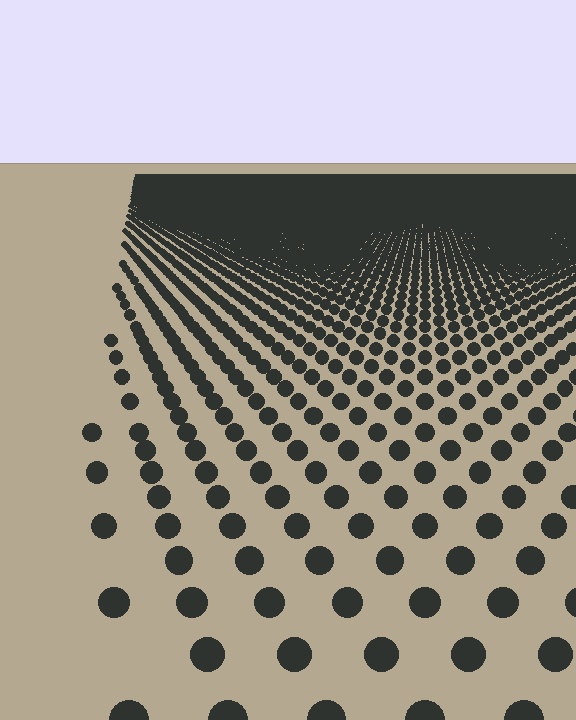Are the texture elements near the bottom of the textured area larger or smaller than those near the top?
Larger. Near the bottom, elements are closer to the viewer and appear at a bigger on-screen size.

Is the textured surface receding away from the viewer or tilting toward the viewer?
The surface is receding away from the viewer. Texture elements get smaller and denser toward the top.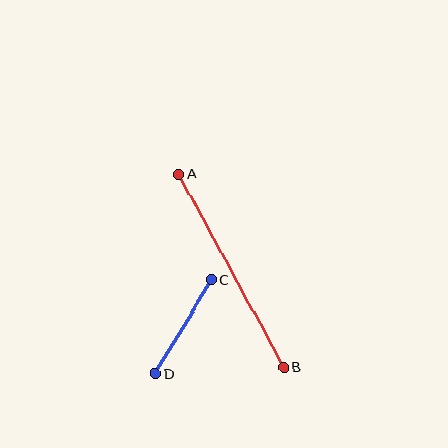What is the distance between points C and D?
The distance is approximately 109 pixels.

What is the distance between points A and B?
The distance is approximately 220 pixels.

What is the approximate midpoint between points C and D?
The midpoint is at approximately (183, 327) pixels.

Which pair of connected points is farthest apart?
Points A and B are farthest apart.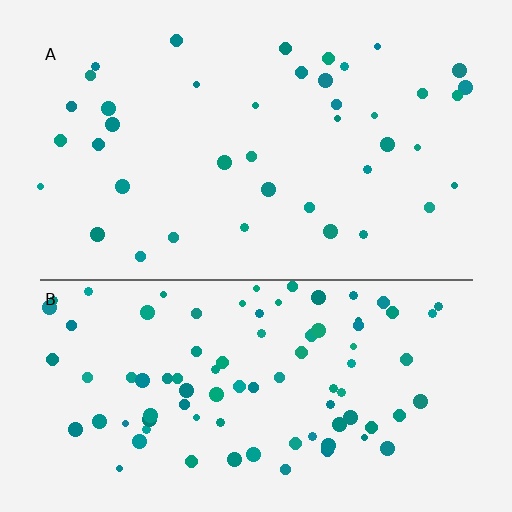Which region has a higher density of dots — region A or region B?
B (the bottom).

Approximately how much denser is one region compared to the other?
Approximately 2.2× — region B over region A.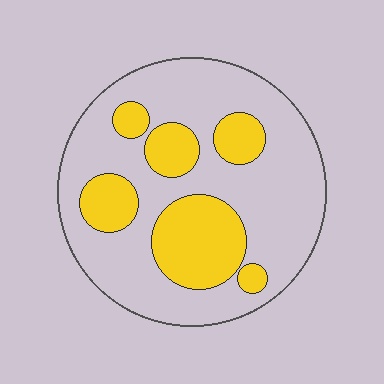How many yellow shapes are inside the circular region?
6.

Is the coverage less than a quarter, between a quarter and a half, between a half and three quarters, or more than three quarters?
Between a quarter and a half.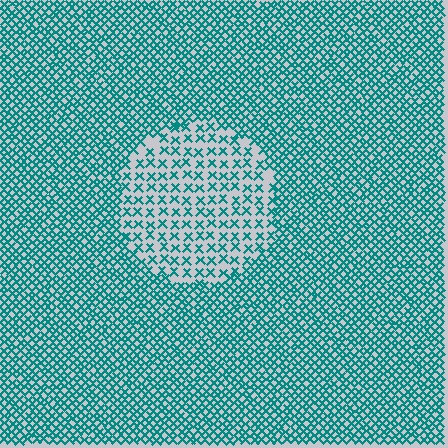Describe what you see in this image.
The image contains small teal elements arranged at two different densities. A circle-shaped region is visible where the elements are less densely packed than the surrounding area.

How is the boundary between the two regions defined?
The boundary is defined by a change in element density (approximately 2.2x ratio). All elements are the same color, size, and shape.